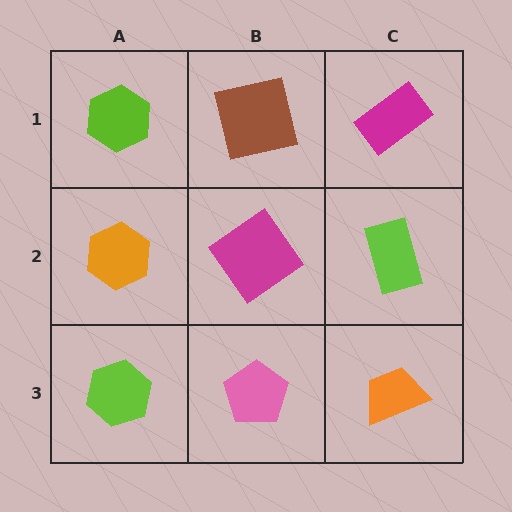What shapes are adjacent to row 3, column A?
An orange hexagon (row 2, column A), a pink pentagon (row 3, column B).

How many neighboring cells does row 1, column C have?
2.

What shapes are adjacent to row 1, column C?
A lime rectangle (row 2, column C), a brown square (row 1, column B).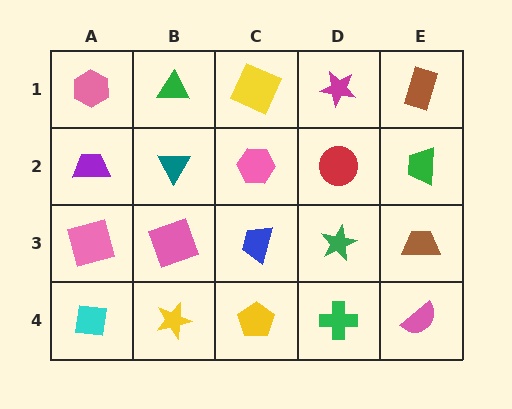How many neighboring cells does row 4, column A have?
2.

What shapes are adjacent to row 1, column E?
A green trapezoid (row 2, column E), a magenta star (row 1, column D).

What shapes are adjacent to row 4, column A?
A pink square (row 3, column A), a yellow star (row 4, column B).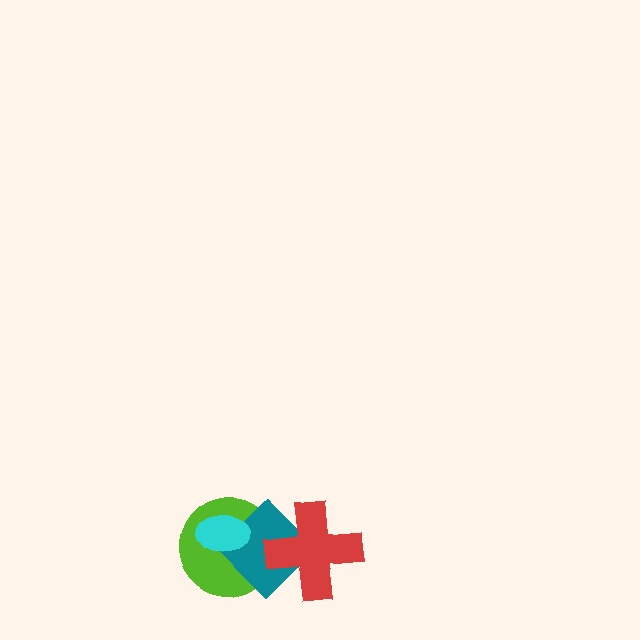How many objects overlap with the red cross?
2 objects overlap with the red cross.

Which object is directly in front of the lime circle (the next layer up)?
The teal diamond is directly in front of the lime circle.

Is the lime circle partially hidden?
Yes, it is partially covered by another shape.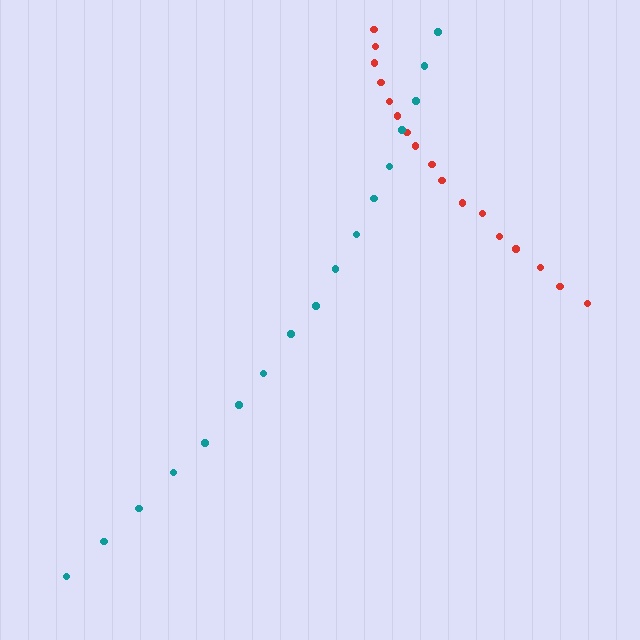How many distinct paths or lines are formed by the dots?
There are 2 distinct paths.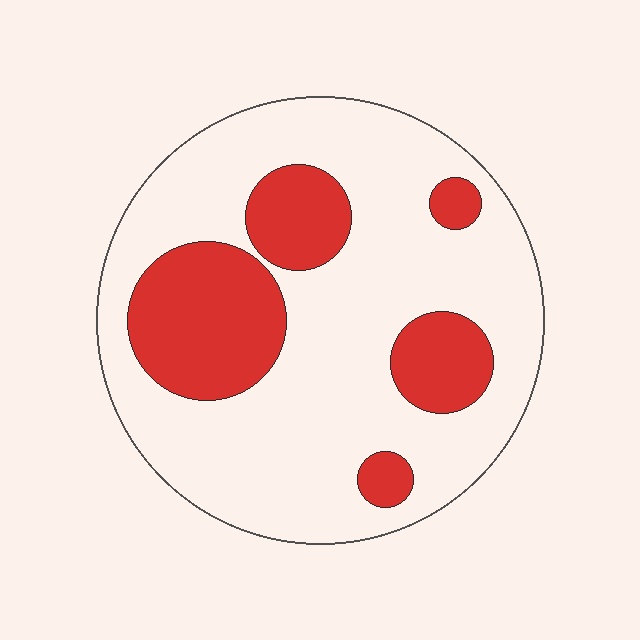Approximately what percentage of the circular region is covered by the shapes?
Approximately 25%.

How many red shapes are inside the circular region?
5.